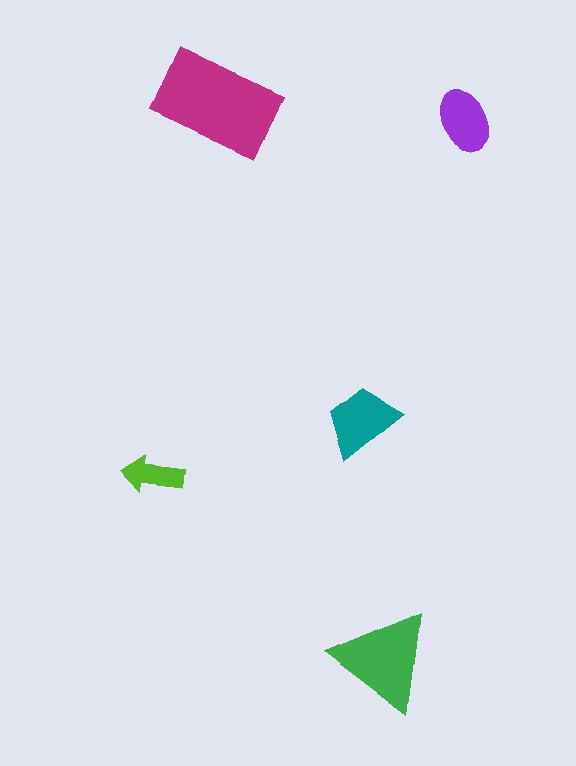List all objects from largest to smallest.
The magenta rectangle, the green triangle, the teal trapezoid, the purple ellipse, the lime arrow.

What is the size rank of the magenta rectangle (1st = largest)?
1st.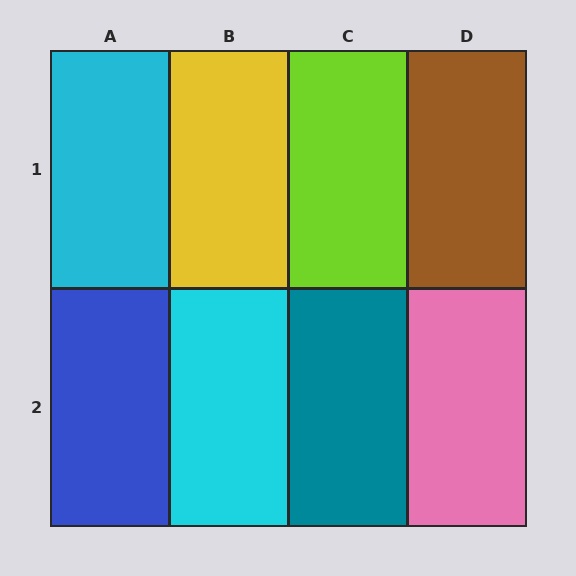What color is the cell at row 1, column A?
Cyan.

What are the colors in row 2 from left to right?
Blue, cyan, teal, pink.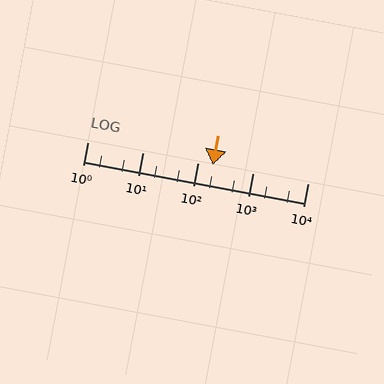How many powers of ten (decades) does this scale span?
The scale spans 4 decades, from 1 to 10000.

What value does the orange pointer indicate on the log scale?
The pointer indicates approximately 190.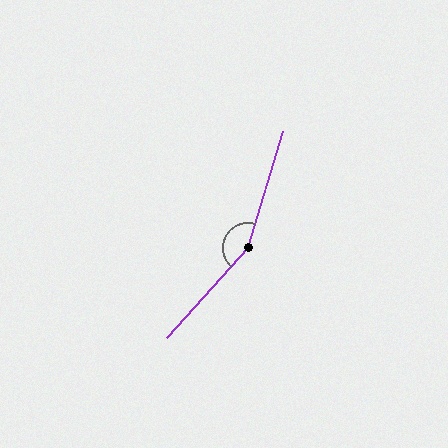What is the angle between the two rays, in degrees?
Approximately 155 degrees.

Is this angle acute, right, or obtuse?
It is obtuse.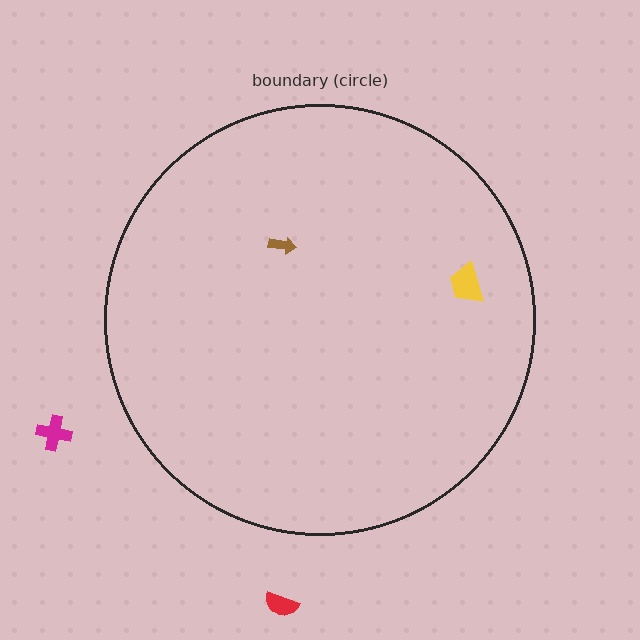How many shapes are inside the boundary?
2 inside, 2 outside.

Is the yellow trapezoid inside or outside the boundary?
Inside.